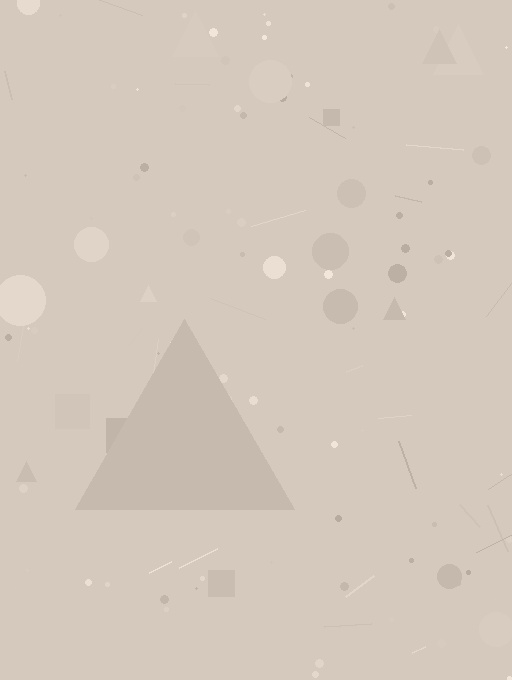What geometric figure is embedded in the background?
A triangle is embedded in the background.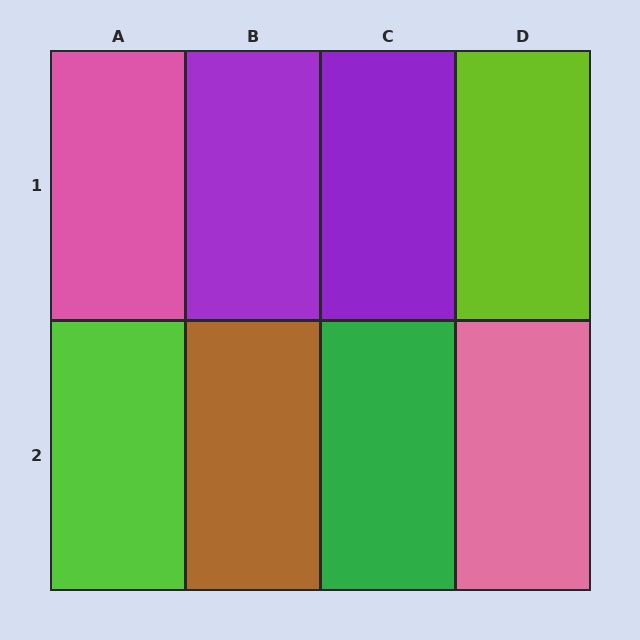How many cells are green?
1 cell is green.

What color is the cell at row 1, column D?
Lime.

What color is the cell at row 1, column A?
Pink.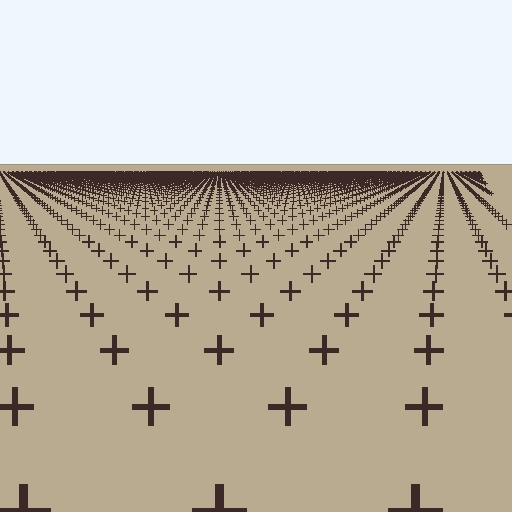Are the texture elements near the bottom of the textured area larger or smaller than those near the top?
Larger. Near the bottom, elements are closer to the viewer and appear at a bigger on-screen size.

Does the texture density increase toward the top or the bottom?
Density increases toward the top.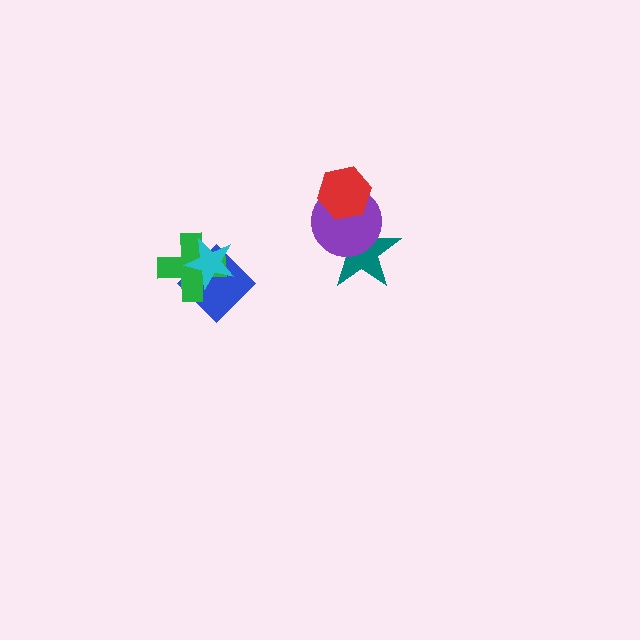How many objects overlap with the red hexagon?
2 objects overlap with the red hexagon.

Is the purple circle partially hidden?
Yes, it is partially covered by another shape.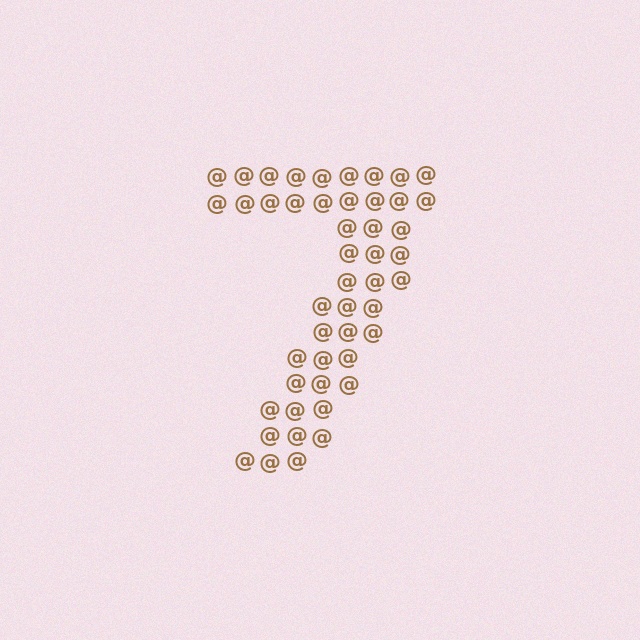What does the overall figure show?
The overall figure shows the digit 7.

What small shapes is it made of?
It is made of small at signs.